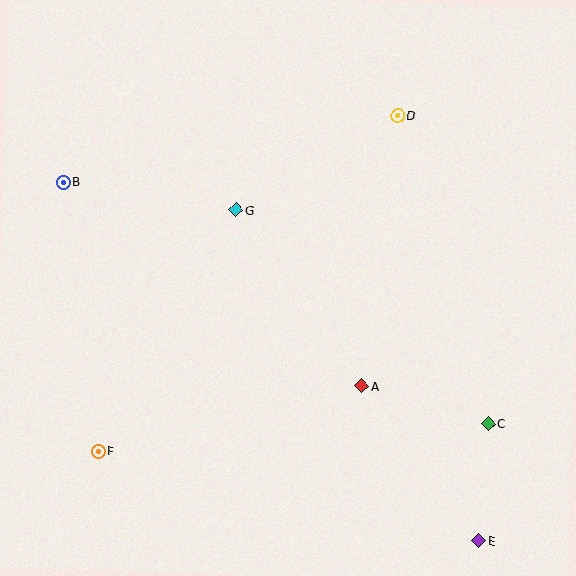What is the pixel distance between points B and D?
The distance between B and D is 341 pixels.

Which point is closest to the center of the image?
Point G at (236, 210) is closest to the center.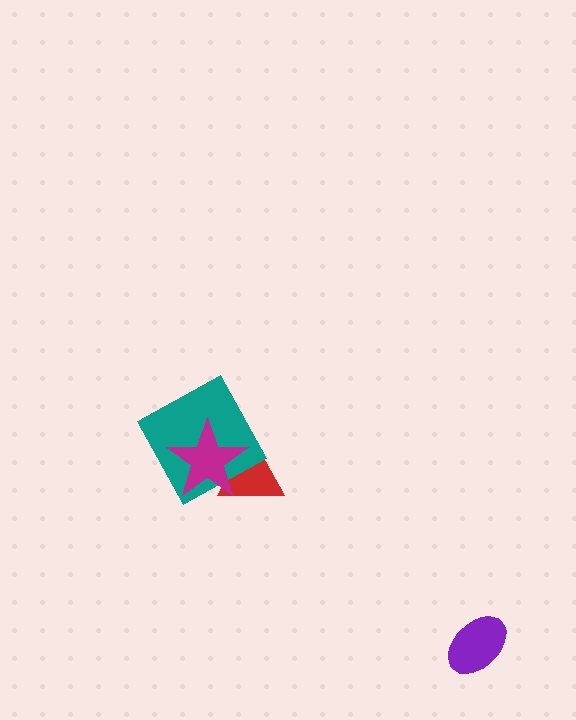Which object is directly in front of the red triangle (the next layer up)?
The teal square is directly in front of the red triangle.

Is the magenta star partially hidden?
No, no other shape covers it.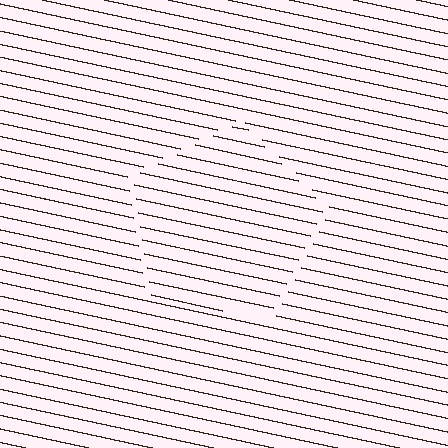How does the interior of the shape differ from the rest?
The interior of the shape contains the same grating, shifted by half a period — the contour is defined by the phase discontinuity where line-ends from the inner and outer gratings abut.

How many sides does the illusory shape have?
5 sides — the line-ends trace a pentagon.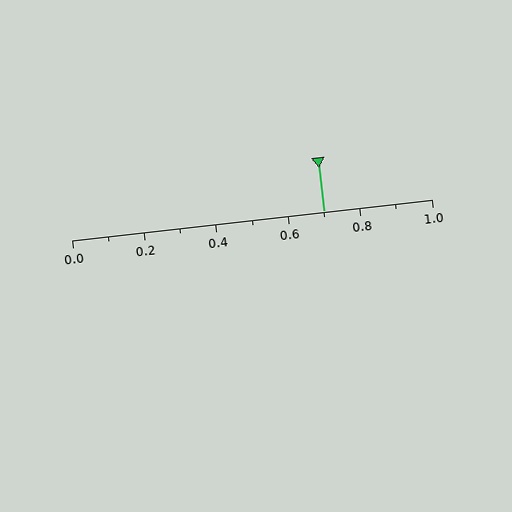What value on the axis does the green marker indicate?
The marker indicates approximately 0.7.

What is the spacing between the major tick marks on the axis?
The major ticks are spaced 0.2 apart.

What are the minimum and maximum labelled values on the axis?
The axis runs from 0.0 to 1.0.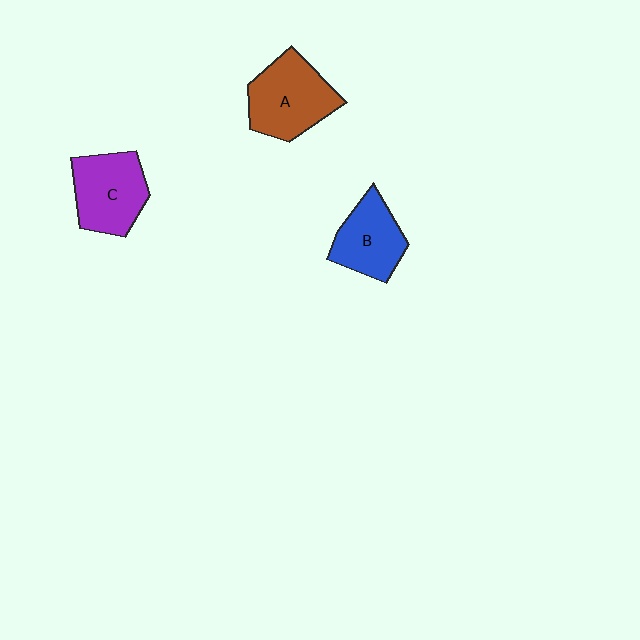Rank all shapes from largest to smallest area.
From largest to smallest: A (brown), C (purple), B (blue).